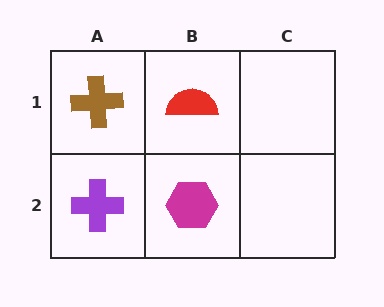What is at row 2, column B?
A magenta hexagon.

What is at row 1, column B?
A red semicircle.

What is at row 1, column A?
A brown cross.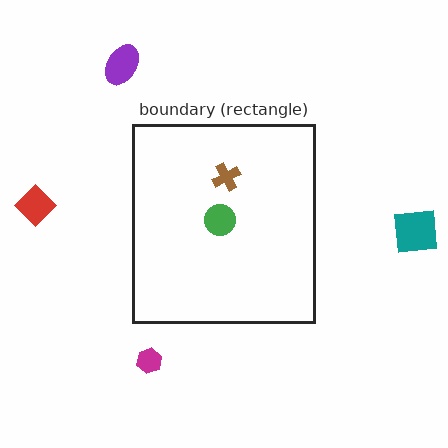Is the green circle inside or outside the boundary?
Inside.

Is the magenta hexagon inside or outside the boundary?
Outside.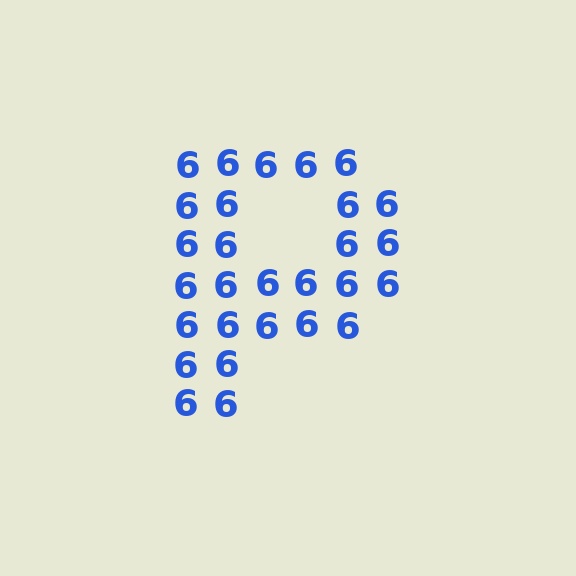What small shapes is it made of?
It is made of small digit 6's.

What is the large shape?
The large shape is the letter P.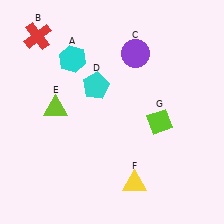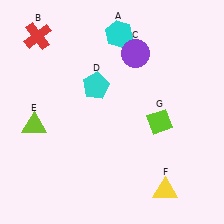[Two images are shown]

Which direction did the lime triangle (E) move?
The lime triangle (E) moved left.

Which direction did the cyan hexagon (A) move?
The cyan hexagon (A) moved right.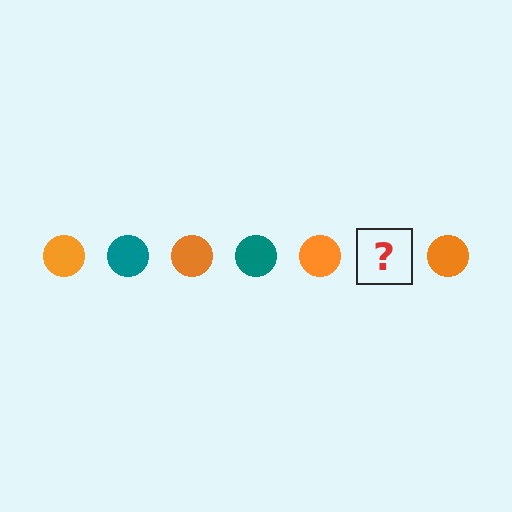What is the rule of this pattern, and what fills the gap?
The rule is that the pattern cycles through orange, teal circles. The gap should be filled with a teal circle.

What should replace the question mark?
The question mark should be replaced with a teal circle.